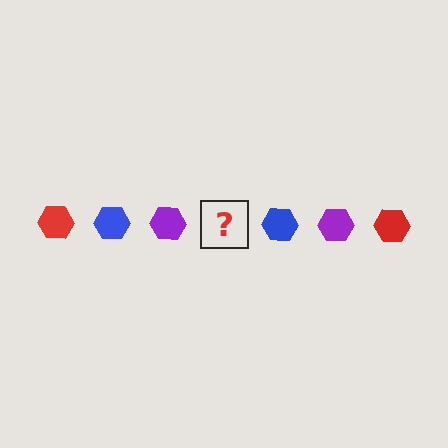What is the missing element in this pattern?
The missing element is a red hexagon.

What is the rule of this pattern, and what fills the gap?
The rule is that the pattern cycles through red, blue, purple hexagons. The gap should be filled with a red hexagon.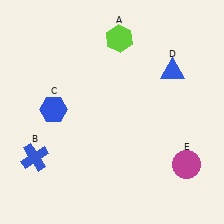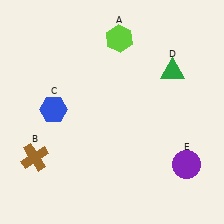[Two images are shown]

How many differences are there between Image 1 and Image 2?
There are 3 differences between the two images.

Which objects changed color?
B changed from blue to brown. D changed from blue to green. E changed from magenta to purple.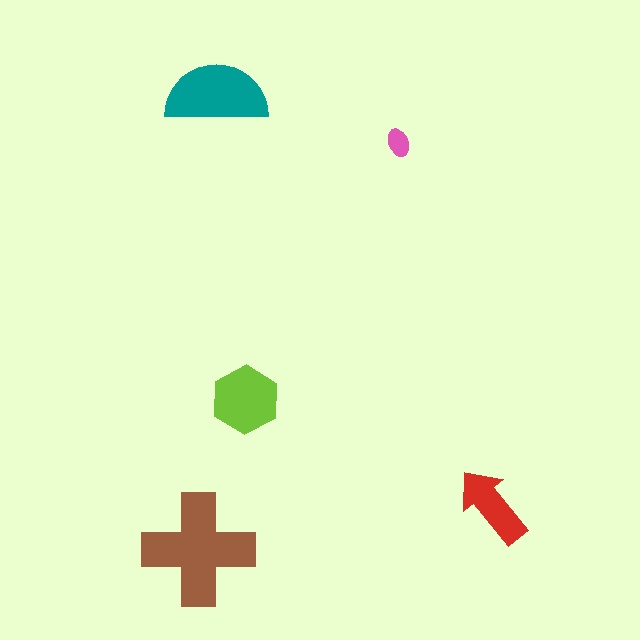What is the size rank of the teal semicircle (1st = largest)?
2nd.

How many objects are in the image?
There are 5 objects in the image.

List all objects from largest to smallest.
The brown cross, the teal semicircle, the lime hexagon, the red arrow, the pink ellipse.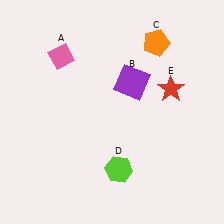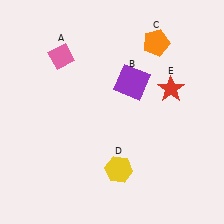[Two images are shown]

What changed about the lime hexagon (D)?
In Image 1, D is lime. In Image 2, it changed to yellow.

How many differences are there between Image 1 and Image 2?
There is 1 difference between the two images.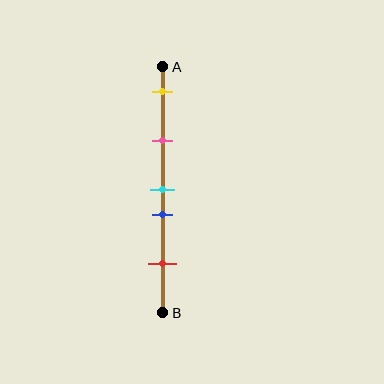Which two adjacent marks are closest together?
The cyan and blue marks are the closest adjacent pair.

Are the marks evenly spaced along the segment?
No, the marks are not evenly spaced.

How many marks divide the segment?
There are 5 marks dividing the segment.